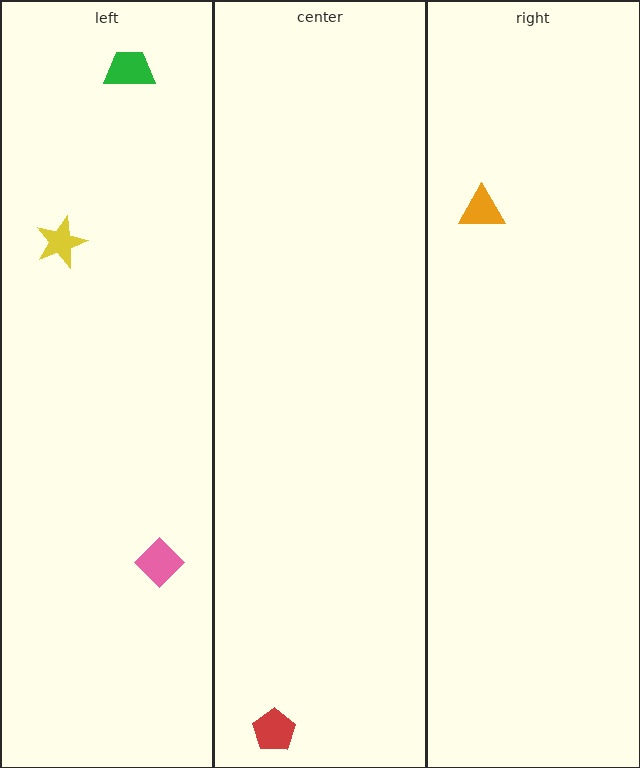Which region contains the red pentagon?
The center region.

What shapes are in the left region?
The pink diamond, the green trapezoid, the yellow star.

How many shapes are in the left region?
3.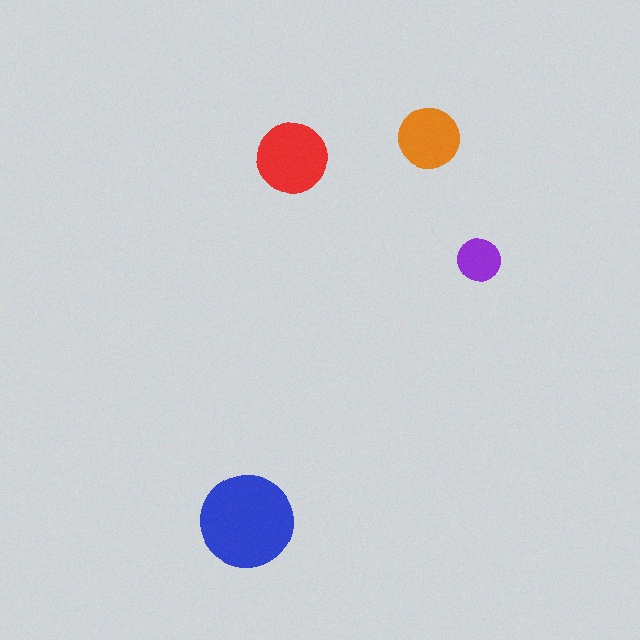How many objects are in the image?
There are 4 objects in the image.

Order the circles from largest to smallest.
the blue one, the red one, the orange one, the purple one.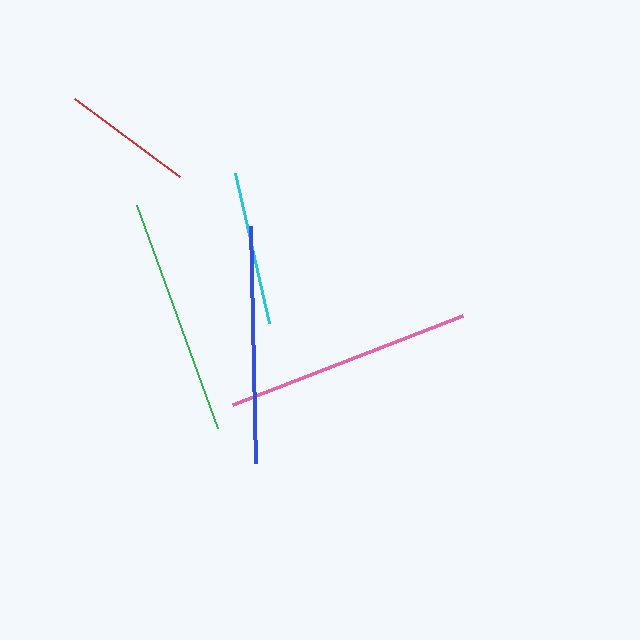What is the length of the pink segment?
The pink segment is approximately 246 pixels long.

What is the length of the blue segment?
The blue segment is approximately 237 pixels long.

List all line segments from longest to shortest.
From longest to shortest: pink, green, blue, cyan, red.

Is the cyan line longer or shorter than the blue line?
The blue line is longer than the cyan line.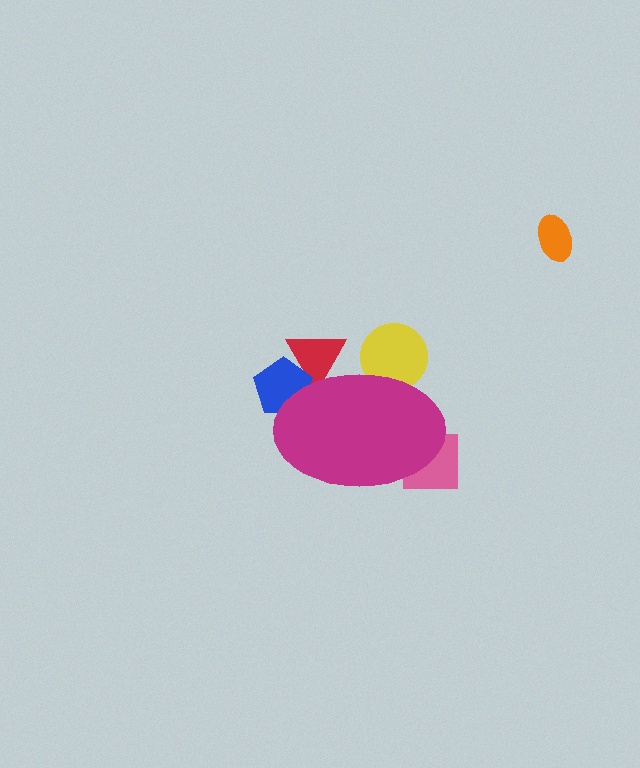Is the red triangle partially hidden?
Yes, the red triangle is partially hidden behind the magenta ellipse.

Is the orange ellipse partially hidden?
No, the orange ellipse is fully visible.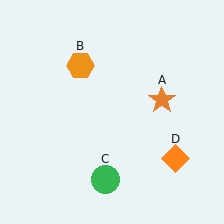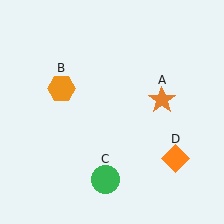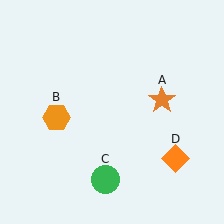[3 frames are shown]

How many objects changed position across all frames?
1 object changed position: orange hexagon (object B).